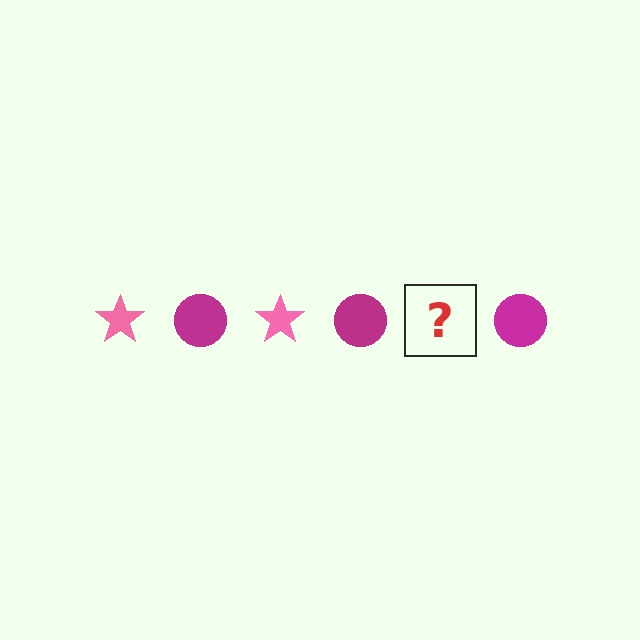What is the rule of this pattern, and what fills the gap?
The rule is that the pattern alternates between pink star and magenta circle. The gap should be filled with a pink star.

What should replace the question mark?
The question mark should be replaced with a pink star.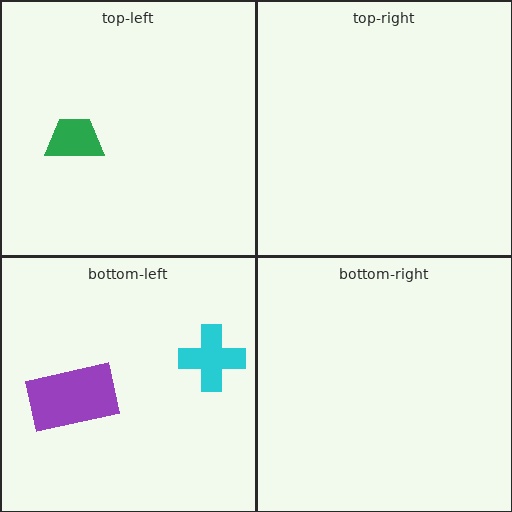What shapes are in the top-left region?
The green trapezoid.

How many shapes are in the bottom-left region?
2.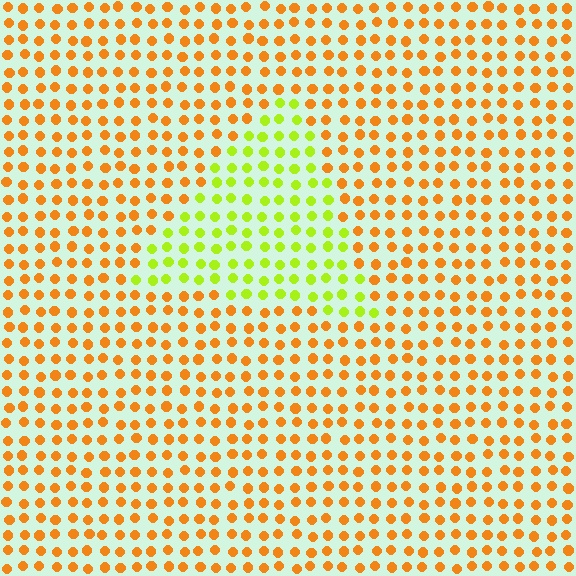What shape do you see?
I see a triangle.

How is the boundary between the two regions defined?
The boundary is defined purely by a slight shift in hue (about 51 degrees). Spacing, size, and orientation are identical on both sides.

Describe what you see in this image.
The image is filled with small orange elements in a uniform arrangement. A triangle-shaped region is visible where the elements are tinted to a slightly different hue, forming a subtle color boundary.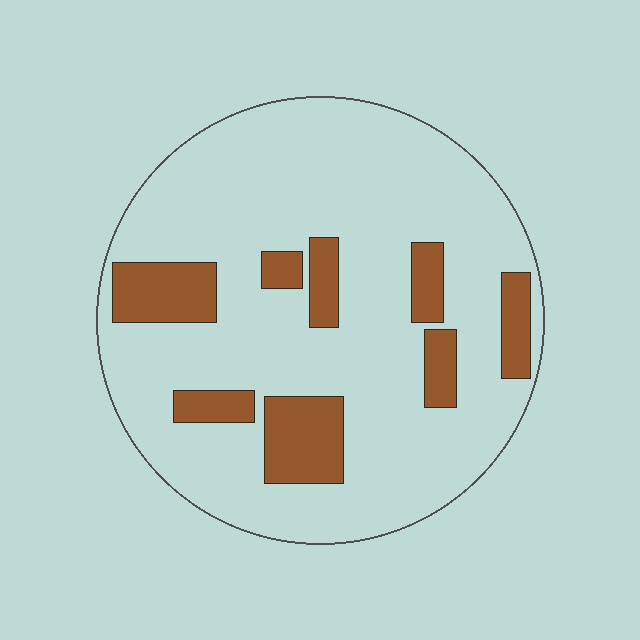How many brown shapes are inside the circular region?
8.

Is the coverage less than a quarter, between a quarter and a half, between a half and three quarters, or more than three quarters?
Less than a quarter.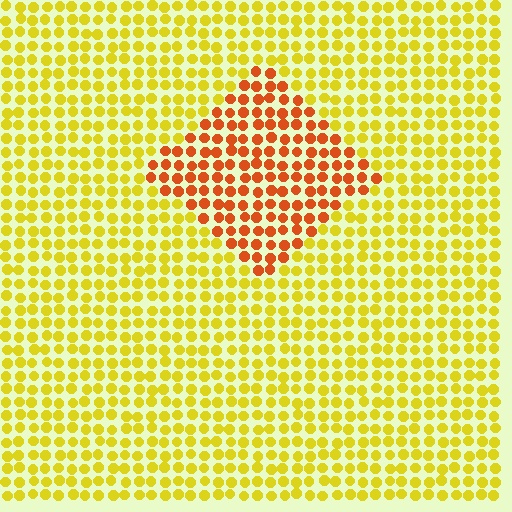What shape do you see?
I see a diamond.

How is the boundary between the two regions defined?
The boundary is defined purely by a slight shift in hue (about 41 degrees). Spacing, size, and orientation are identical on both sides.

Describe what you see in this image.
The image is filled with small yellow elements in a uniform arrangement. A diamond-shaped region is visible where the elements are tinted to a slightly different hue, forming a subtle color boundary.